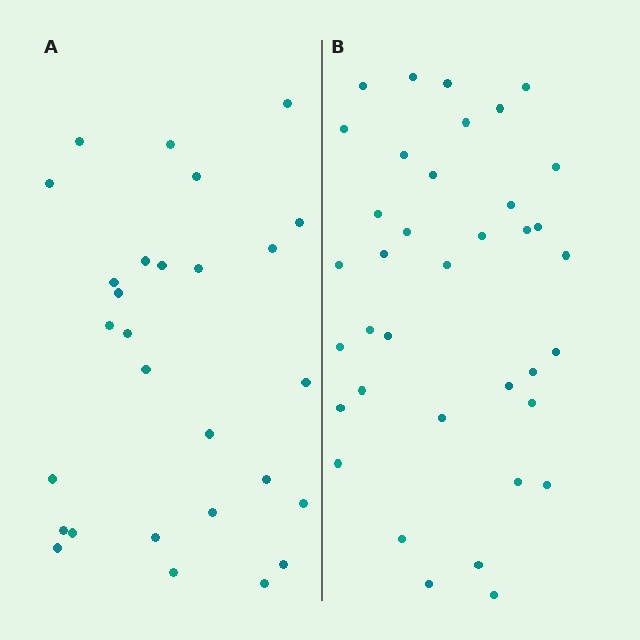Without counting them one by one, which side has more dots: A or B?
Region B (the right region) has more dots.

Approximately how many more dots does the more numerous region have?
Region B has roughly 8 or so more dots than region A.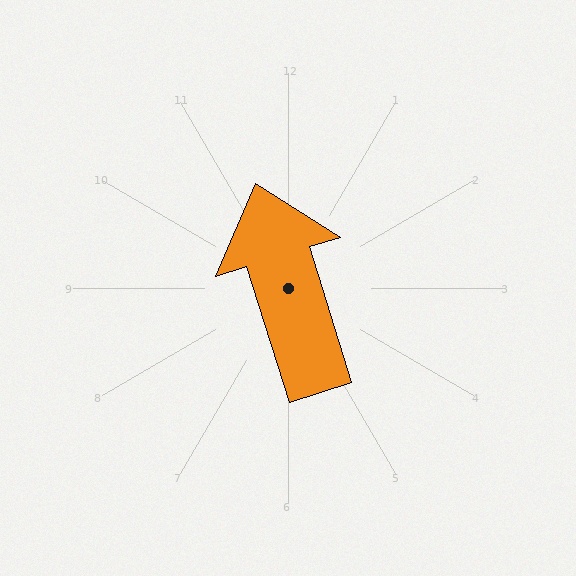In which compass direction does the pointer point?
North.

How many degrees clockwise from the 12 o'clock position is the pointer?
Approximately 343 degrees.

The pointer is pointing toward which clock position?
Roughly 11 o'clock.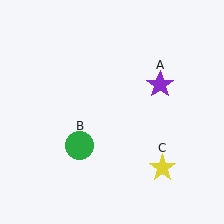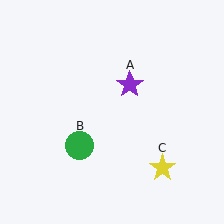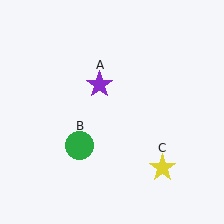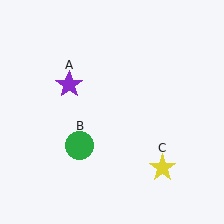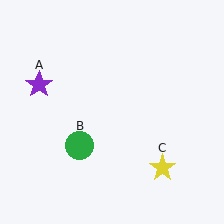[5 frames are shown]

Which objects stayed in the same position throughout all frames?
Green circle (object B) and yellow star (object C) remained stationary.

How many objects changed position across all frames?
1 object changed position: purple star (object A).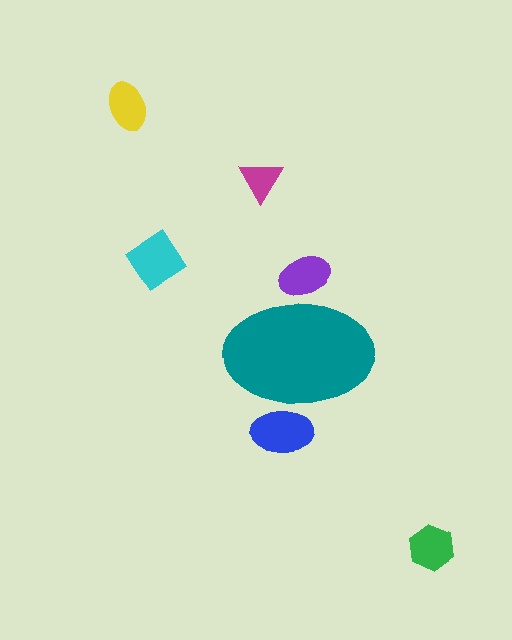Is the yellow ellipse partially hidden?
No, the yellow ellipse is fully visible.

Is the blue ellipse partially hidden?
Yes, the blue ellipse is partially hidden behind the teal ellipse.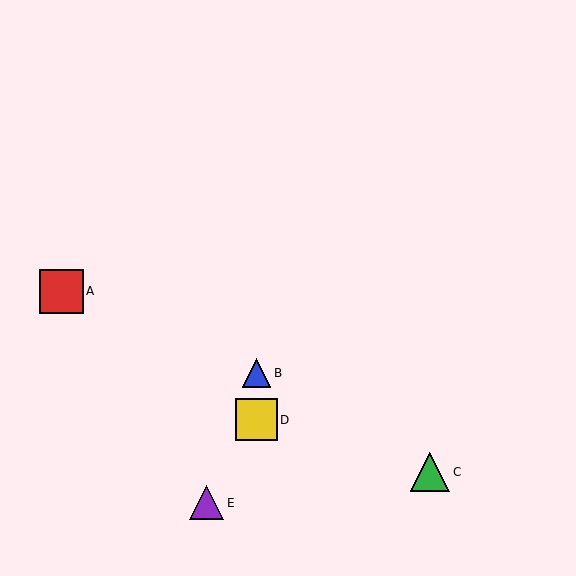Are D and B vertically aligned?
Yes, both are at x≈257.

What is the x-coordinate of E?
Object E is at x≈206.